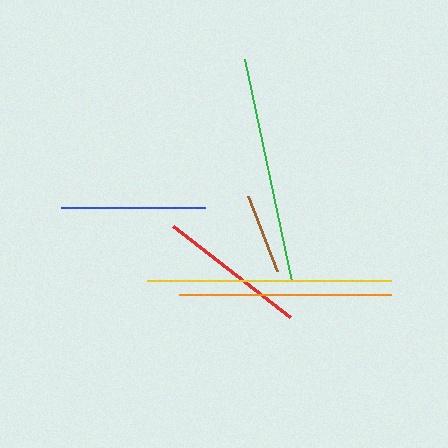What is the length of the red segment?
The red segment is approximately 148 pixels long.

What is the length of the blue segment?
The blue segment is approximately 144 pixels long.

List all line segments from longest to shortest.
From longest to shortest: yellow, green, orange, red, blue, brown.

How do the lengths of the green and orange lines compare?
The green and orange lines are approximately the same length.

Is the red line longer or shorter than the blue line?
The red line is longer than the blue line.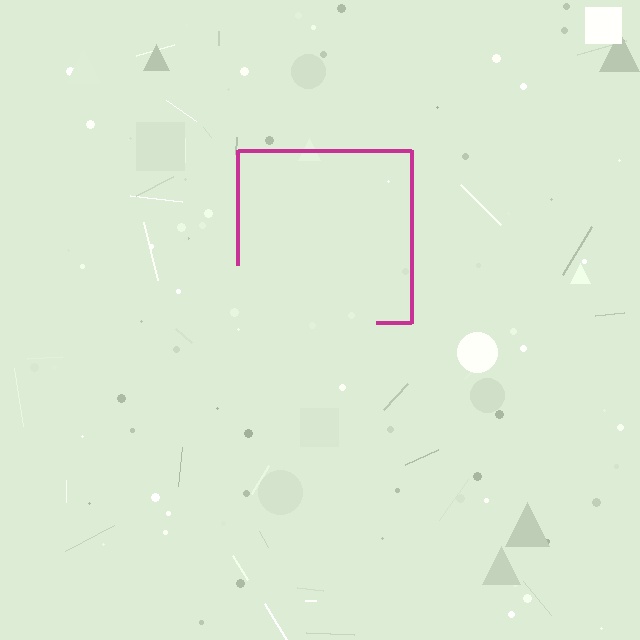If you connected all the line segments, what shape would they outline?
They would outline a square.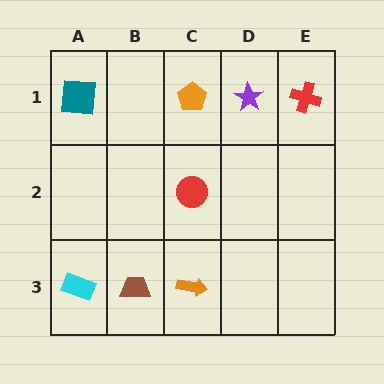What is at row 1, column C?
An orange pentagon.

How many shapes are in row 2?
1 shape.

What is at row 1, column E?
A red cross.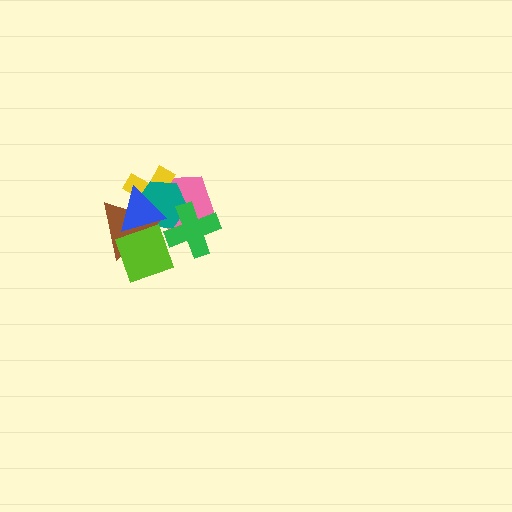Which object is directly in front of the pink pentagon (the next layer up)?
The yellow cross is directly in front of the pink pentagon.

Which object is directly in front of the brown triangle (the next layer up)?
The blue triangle is directly in front of the brown triangle.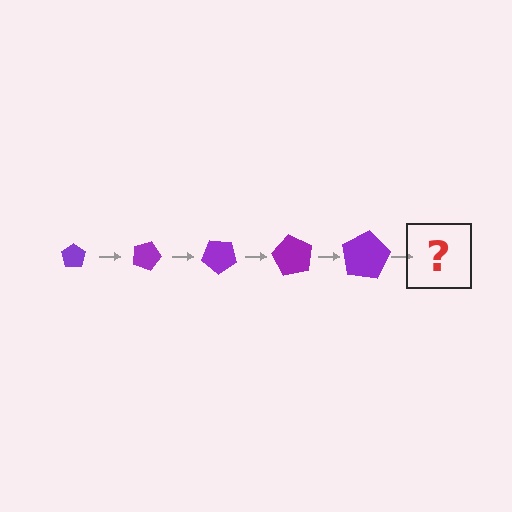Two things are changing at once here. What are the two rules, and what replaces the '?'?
The two rules are that the pentagon grows larger each step and it rotates 20 degrees each step. The '?' should be a pentagon, larger than the previous one and rotated 100 degrees from the start.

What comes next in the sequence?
The next element should be a pentagon, larger than the previous one and rotated 100 degrees from the start.